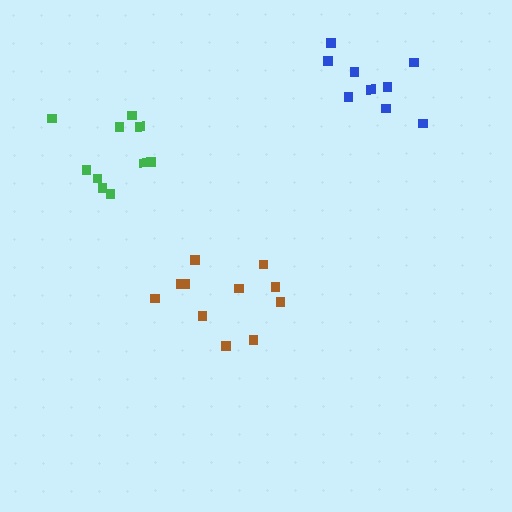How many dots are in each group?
Group 1: 11 dots, Group 2: 9 dots, Group 3: 10 dots (30 total).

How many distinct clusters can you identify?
There are 3 distinct clusters.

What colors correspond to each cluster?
The clusters are colored: brown, blue, green.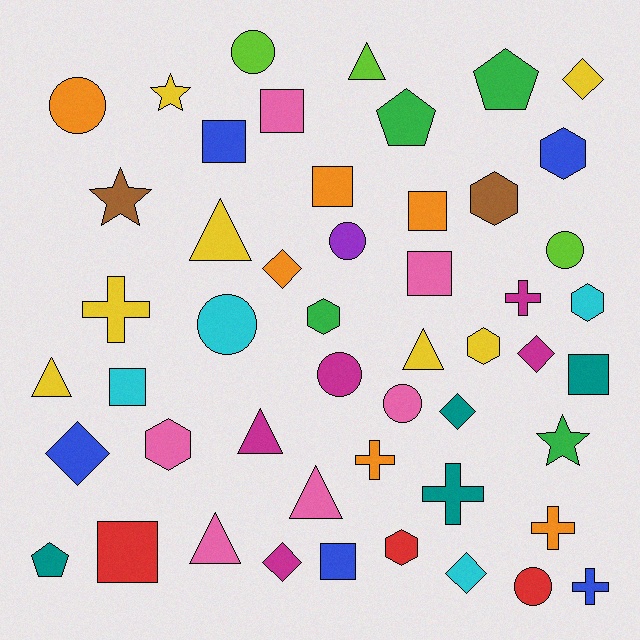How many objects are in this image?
There are 50 objects.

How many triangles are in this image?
There are 7 triangles.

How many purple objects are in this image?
There is 1 purple object.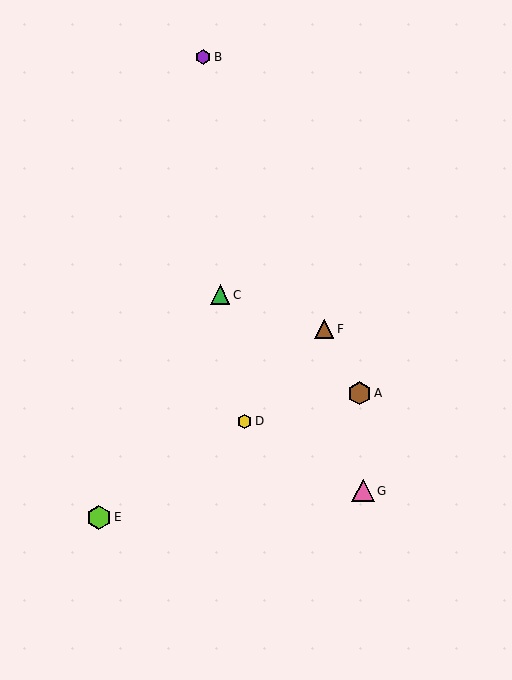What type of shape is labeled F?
Shape F is a brown triangle.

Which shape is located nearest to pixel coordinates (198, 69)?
The purple hexagon (labeled B) at (203, 57) is nearest to that location.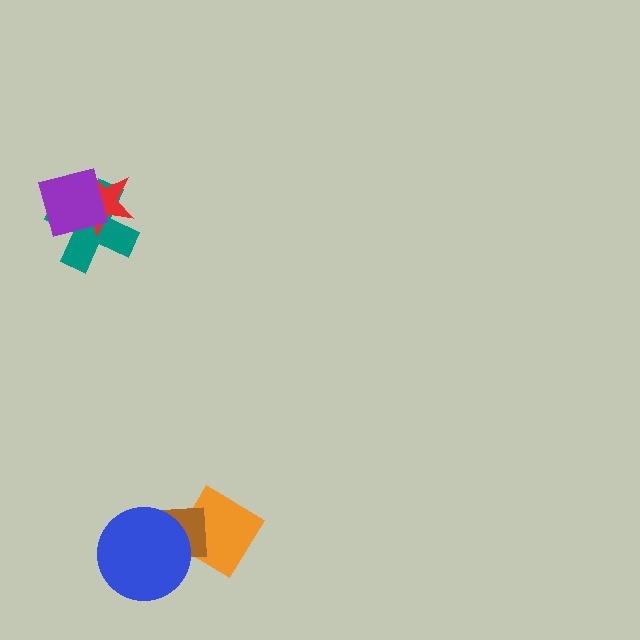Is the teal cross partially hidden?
Yes, it is partially covered by another shape.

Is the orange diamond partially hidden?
Yes, it is partially covered by another shape.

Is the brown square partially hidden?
Yes, it is partially covered by another shape.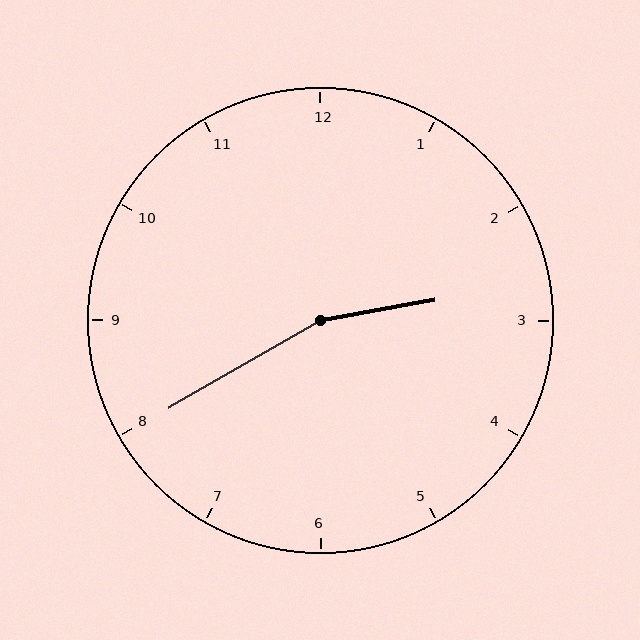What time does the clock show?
2:40.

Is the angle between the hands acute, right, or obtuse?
It is obtuse.